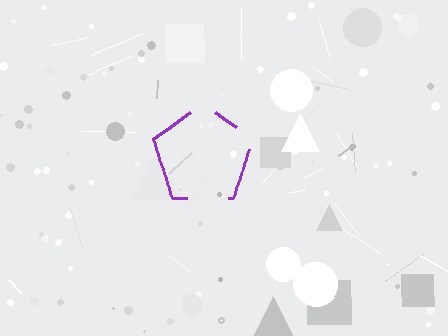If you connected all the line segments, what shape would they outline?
They would outline a pentagon.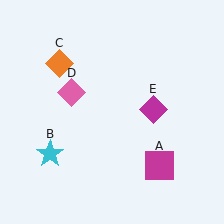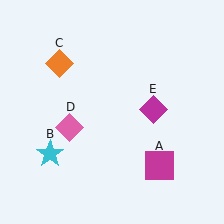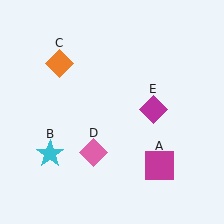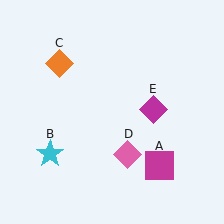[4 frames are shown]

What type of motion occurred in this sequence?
The pink diamond (object D) rotated counterclockwise around the center of the scene.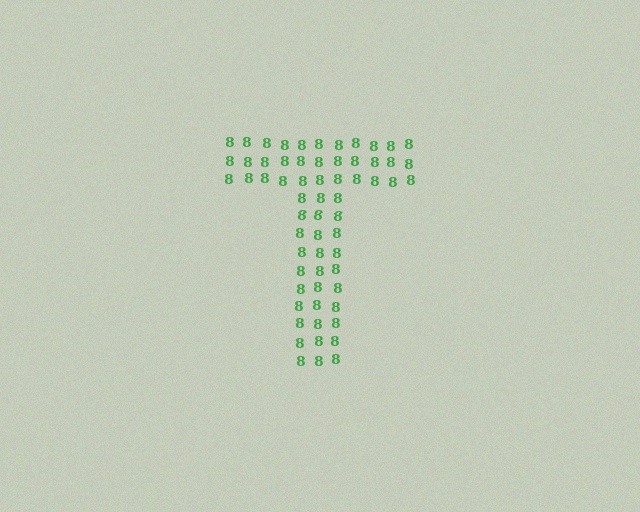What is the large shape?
The large shape is the letter T.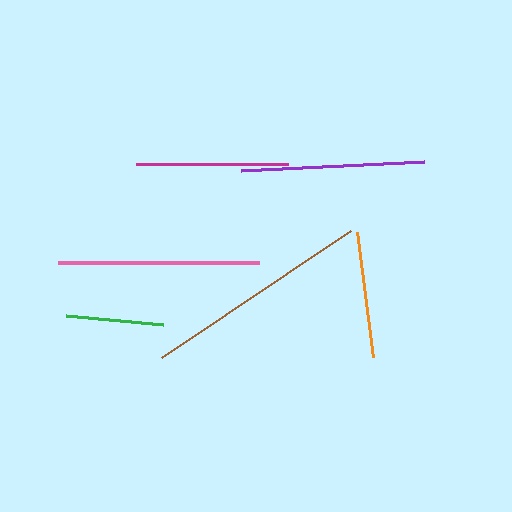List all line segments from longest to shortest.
From longest to shortest: brown, pink, purple, magenta, orange, green.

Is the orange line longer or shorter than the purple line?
The purple line is longer than the orange line.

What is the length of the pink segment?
The pink segment is approximately 202 pixels long.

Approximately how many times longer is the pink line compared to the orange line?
The pink line is approximately 1.6 times the length of the orange line.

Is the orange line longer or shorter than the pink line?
The pink line is longer than the orange line.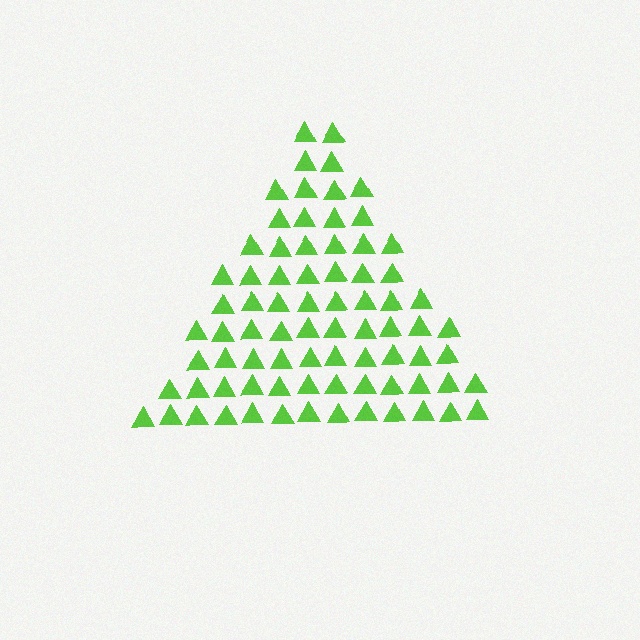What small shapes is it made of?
It is made of small triangles.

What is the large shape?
The large shape is a triangle.